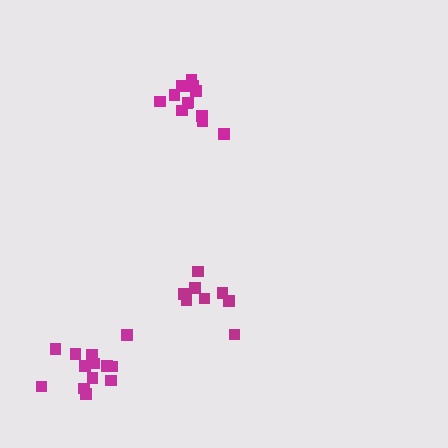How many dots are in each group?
Group 1: 8 dots, Group 2: 12 dots, Group 3: 13 dots (33 total).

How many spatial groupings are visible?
There are 3 spatial groupings.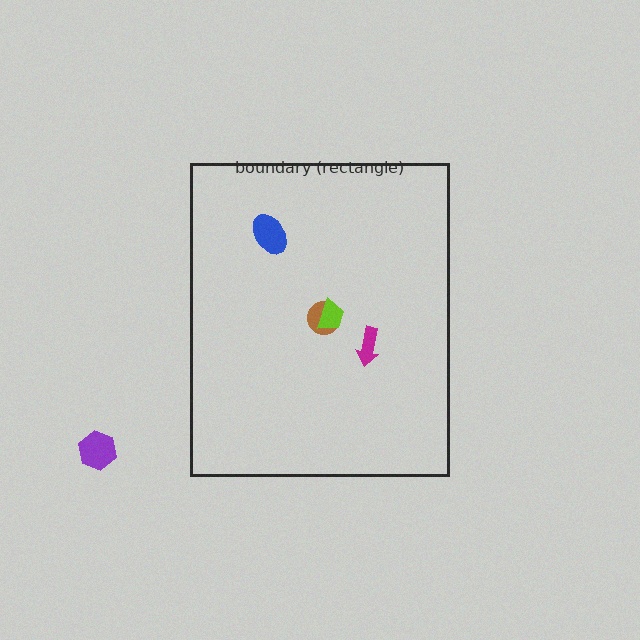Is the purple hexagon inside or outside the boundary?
Outside.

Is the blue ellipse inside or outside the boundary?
Inside.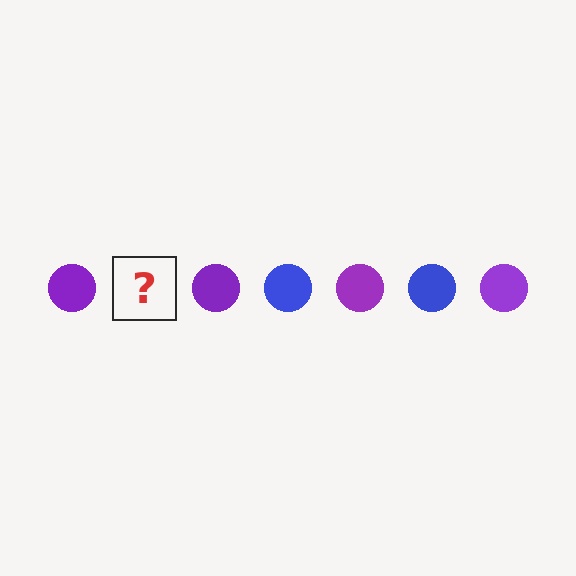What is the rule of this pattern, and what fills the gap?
The rule is that the pattern cycles through purple, blue circles. The gap should be filled with a blue circle.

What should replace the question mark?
The question mark should be replaced with a blue circle.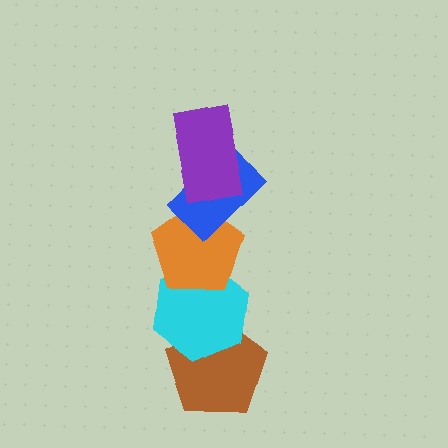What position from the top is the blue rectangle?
The blue rectangle is 2nd from the top.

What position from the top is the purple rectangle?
The purple rectangle is 1st from the top.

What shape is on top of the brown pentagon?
The cyan hexagon is on top of the brown pentagon.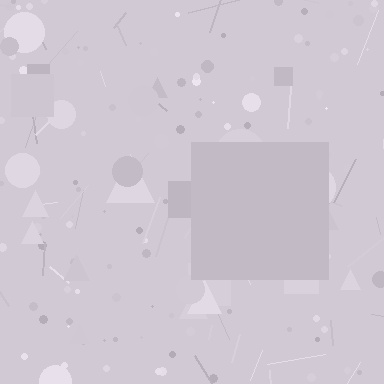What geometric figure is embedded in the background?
A square is embedded in the background.